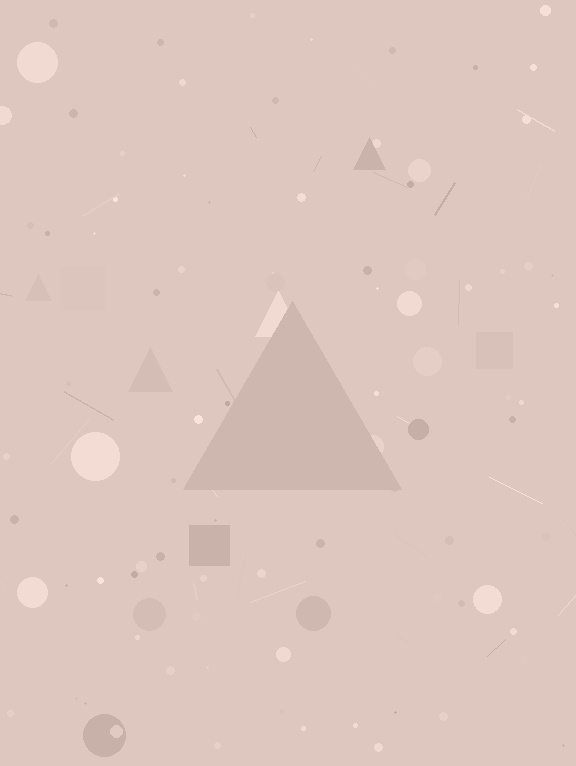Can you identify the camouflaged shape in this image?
The camouflaged shape is a triangle.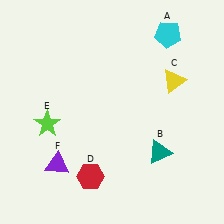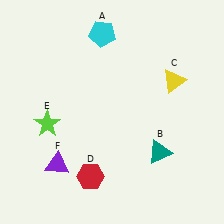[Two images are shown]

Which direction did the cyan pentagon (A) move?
The cyan pentagon (A) moved left.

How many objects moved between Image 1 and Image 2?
1 object moved between the two images.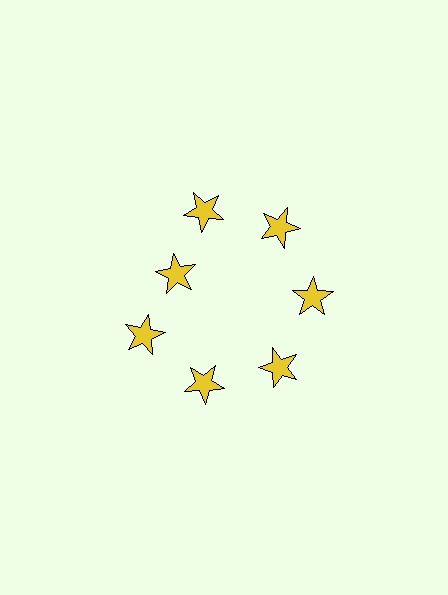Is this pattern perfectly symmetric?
No. The 7 yellow stars are arranged in a ring, but one element near the 10 o'clock position is pulled inward toward the center, breaking the 7-fold rotational symmetry.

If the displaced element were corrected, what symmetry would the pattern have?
It would have 7-fold rotational symmetry — the pattern would map onto itself every 51 degrees.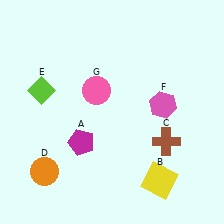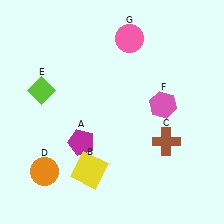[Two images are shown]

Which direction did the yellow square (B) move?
The yellow square (B) moved left.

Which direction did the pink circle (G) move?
The pink circle (G) moved up.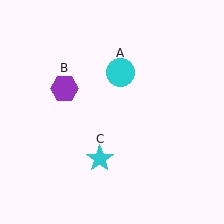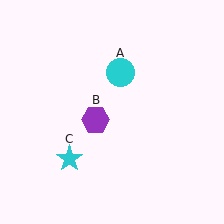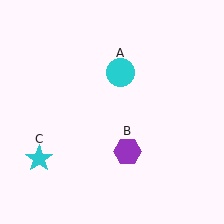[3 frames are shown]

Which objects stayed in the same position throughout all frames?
Cyan circle (object A) remained stationary.